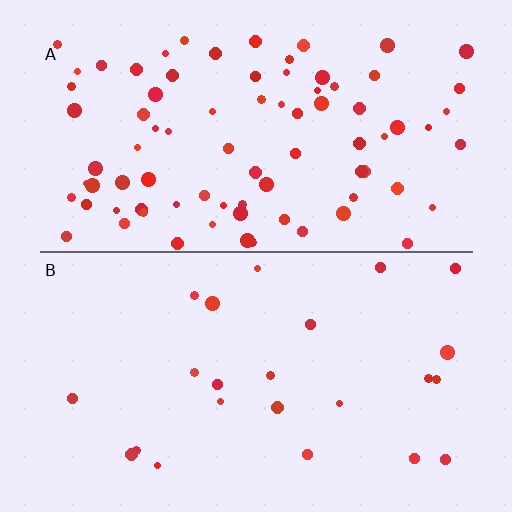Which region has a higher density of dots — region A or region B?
A (the top).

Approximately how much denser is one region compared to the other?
Approximately 3.5× — region A over region B.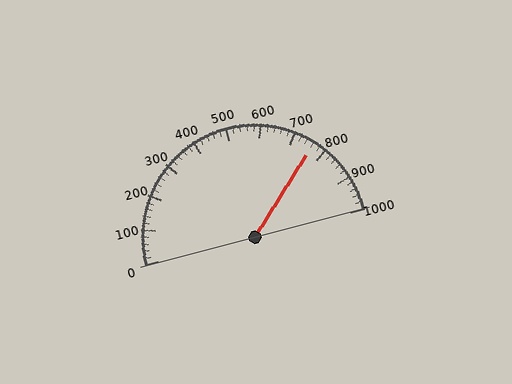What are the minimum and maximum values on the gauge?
The gauge ranges from 0 to 1000.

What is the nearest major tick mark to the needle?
The nearest major tick mark is 800.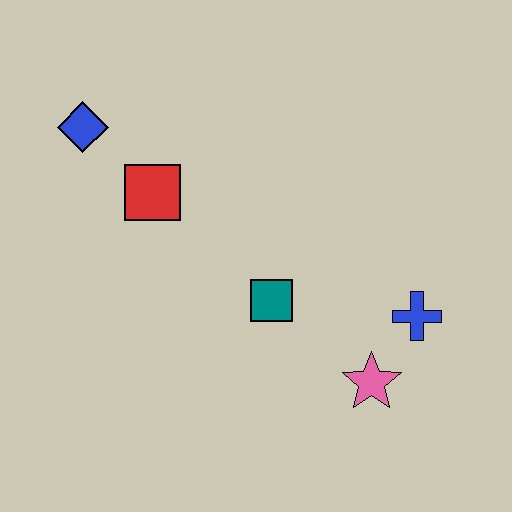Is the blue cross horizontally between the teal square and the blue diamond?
No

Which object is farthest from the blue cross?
The blue diamond is farthest from the blue cross.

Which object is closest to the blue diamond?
The red square is closest to the blue diamond.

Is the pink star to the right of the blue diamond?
Yes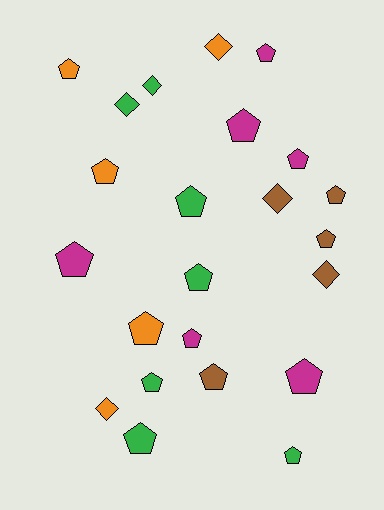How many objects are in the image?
There are 23 objects.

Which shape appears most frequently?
Pentagon, with 17 objects.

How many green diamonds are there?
There are 2 green diamonds.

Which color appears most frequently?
Green, with 7 objects.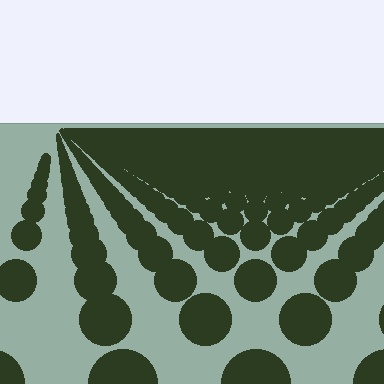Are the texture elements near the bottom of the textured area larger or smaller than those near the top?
Larger. Near the bottom, elements are closer to the viewer and appear at a bigger on-screen size.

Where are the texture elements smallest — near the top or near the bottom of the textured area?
Near the top.